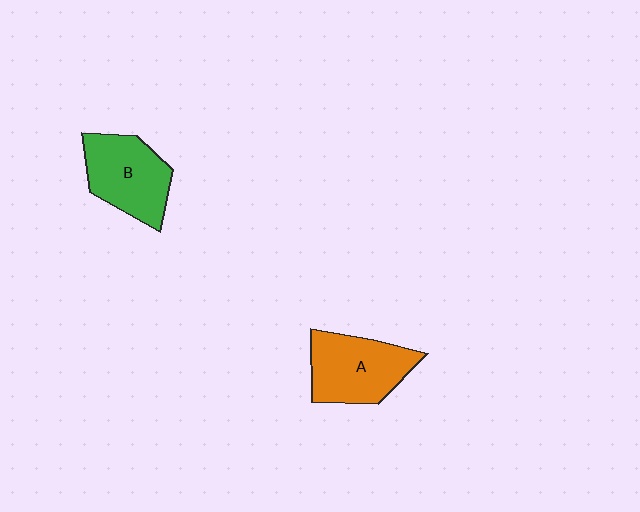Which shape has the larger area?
Shape A (orange).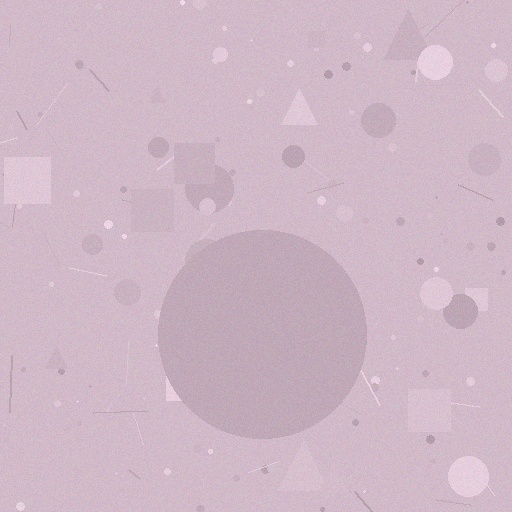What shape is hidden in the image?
A circle is hidden in the image.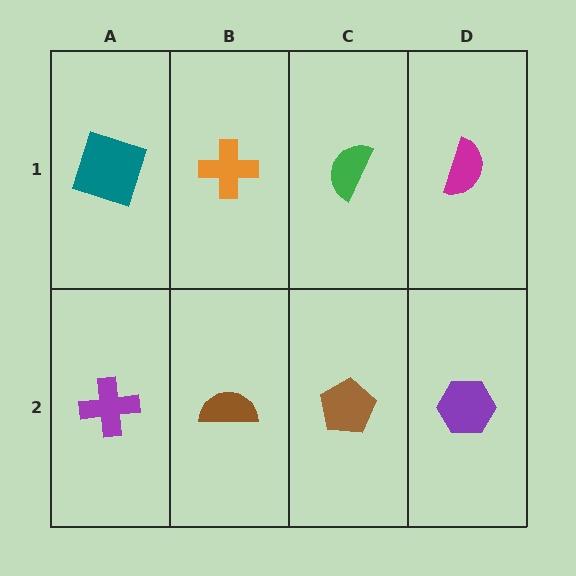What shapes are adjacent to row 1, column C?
A brown pentagon (row 2, column C), an orange cross (row 1, column B), a magenta semicircle (row 1, column D).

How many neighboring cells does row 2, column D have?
2.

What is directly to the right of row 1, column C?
A magenta semicircle.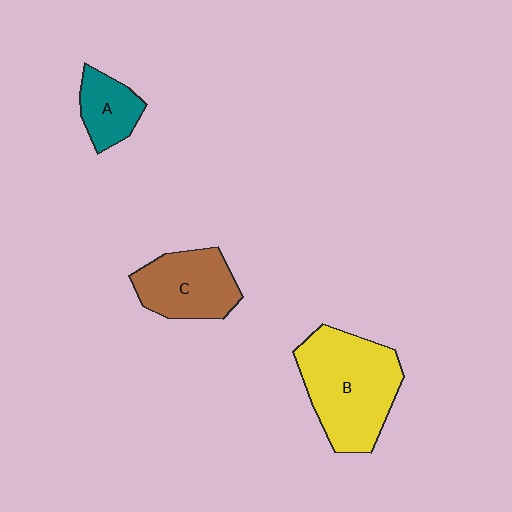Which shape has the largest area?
Shape B (yellow).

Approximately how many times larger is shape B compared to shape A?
Approximately 2.5 times.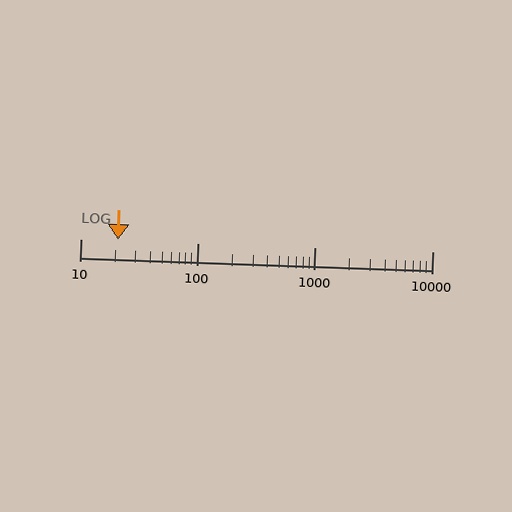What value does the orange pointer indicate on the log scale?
The pointer indicates approximately 21.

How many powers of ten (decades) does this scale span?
The scale spans 3 decades, from 10 to 10000.